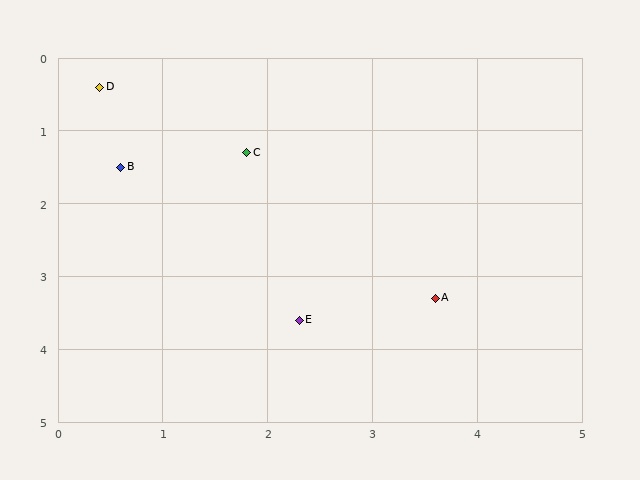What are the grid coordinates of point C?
Point C is at approximately (1.8, 1.3).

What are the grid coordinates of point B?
Point B is at approximately (0.6, 1.5).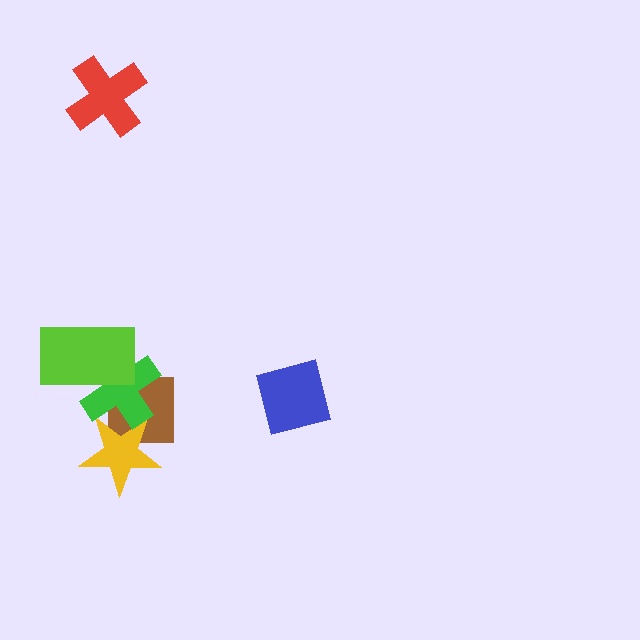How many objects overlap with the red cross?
0 objects overlap with the red cross.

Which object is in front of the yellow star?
The green cross is in front of the yellow star.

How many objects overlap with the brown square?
2 objects overlap with the brown square.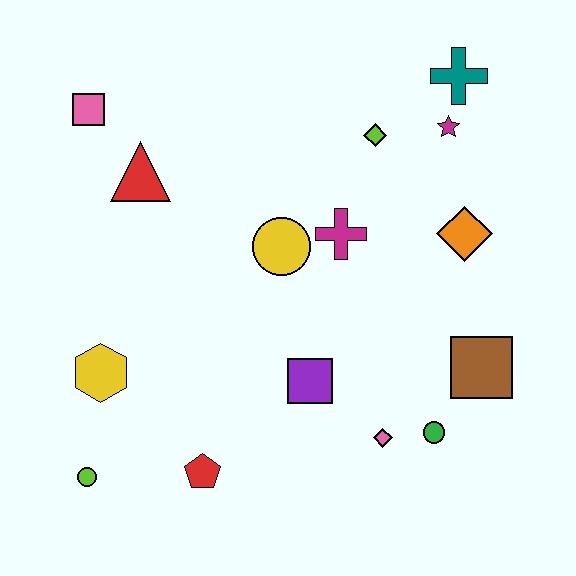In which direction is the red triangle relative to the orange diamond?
The red triangle is to the left of the orange diamond.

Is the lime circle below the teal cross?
Yes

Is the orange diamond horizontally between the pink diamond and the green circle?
No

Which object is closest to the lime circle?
The yellow hexagon is closest to the lime circle.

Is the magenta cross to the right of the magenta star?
No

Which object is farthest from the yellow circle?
The lime circle is farthest from the yellow circle.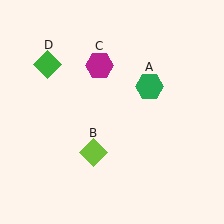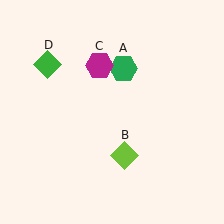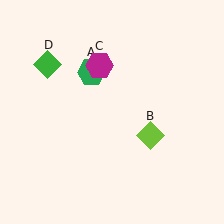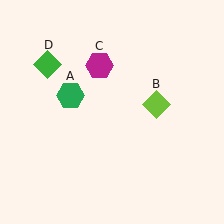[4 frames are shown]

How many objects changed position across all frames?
2 objects changed position: green hexagon (object A), lime diamond (object B).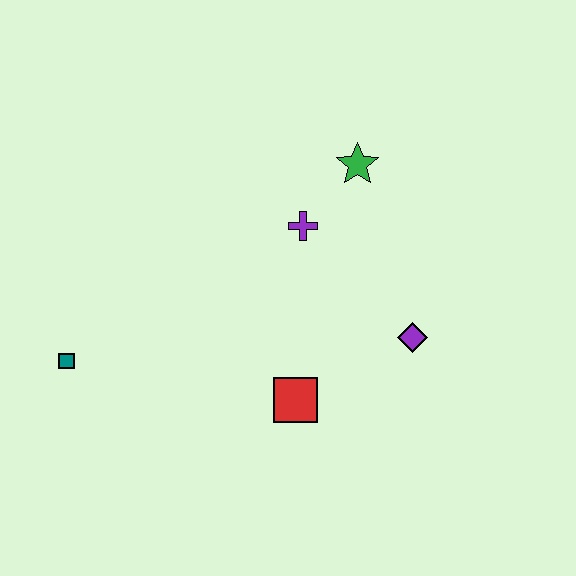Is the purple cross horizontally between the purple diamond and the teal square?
Yes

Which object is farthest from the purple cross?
The teal square is farthest from the purple cross.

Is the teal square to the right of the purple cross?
No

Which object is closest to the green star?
The purple cross is closest to the green star.